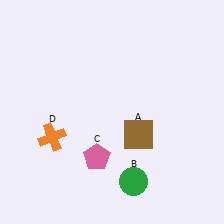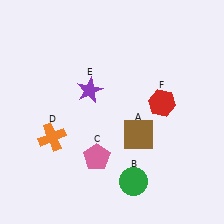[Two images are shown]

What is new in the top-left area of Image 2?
A purple star (E) was added in the top-left area of Image 2.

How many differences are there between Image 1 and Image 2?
There are 2 differences between the two images.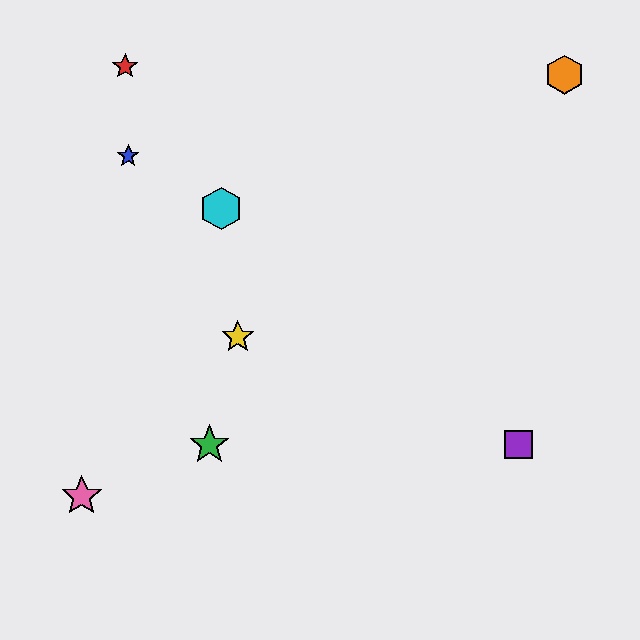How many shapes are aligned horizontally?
2 shapes (the green star, the purple square) are aligned horizontally.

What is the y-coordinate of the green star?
The green star is at y≈445.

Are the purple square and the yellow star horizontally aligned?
No, the purple square is at y≈445 and the yellow star is at y≈337.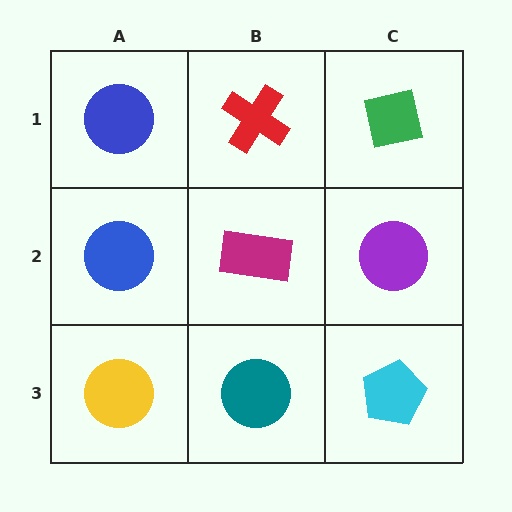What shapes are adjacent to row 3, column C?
A purple circle (row 2, column C), a teal circle (row 3, column B).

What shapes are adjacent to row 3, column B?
A magenta rectangle (row 2, column B), a yellow circle (row 3, column A), a cyan pentagon (row 3, column C).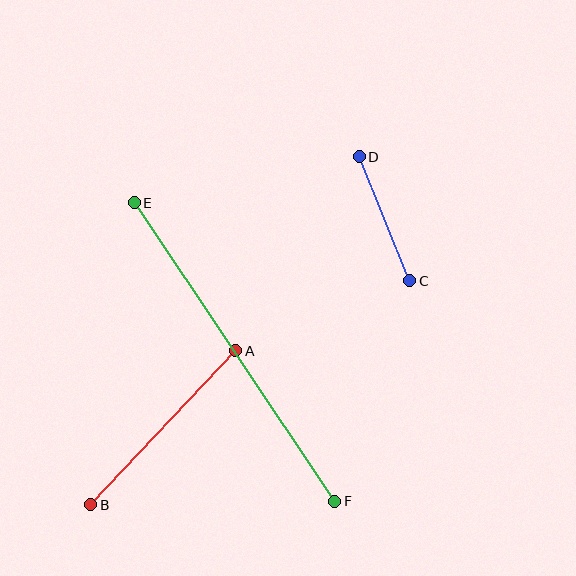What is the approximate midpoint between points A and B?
The midpoint is at approximately (163, 428) pixels.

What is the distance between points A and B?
The distance is approximately 211 pixels.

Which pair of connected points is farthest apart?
Points E and F are farthest apart.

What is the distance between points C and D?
The distance is approximately 134 pixels.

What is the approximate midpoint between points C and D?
The midpoint is at approximately (384, 219) pixels.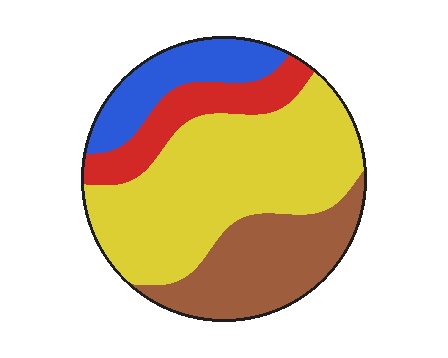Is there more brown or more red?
Brown.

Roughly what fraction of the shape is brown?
Brown covers 24% of the shape.